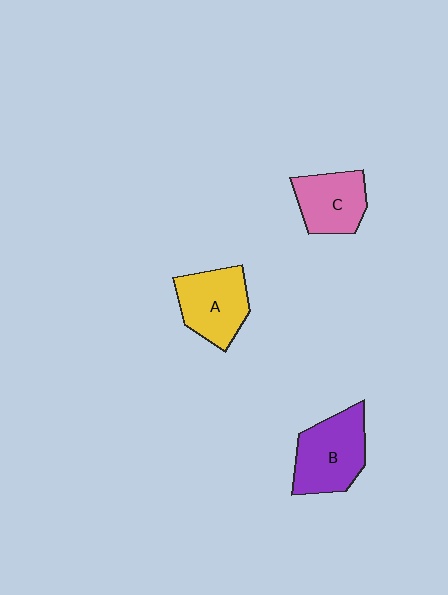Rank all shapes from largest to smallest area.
From largest to smallest: B (purple), A (yellow), C (pink).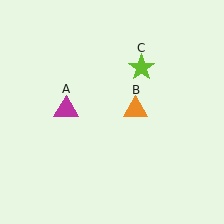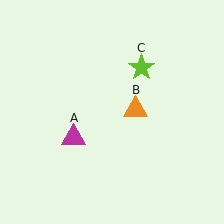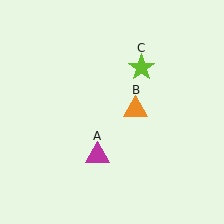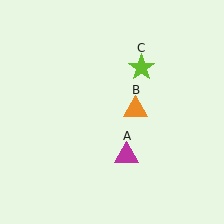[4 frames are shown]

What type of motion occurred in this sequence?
The magenta triangle (object A) rotated counterclockwise around the center of the scene.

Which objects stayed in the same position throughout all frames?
Orange triangle (object B) and lime star (object C) remained stationary.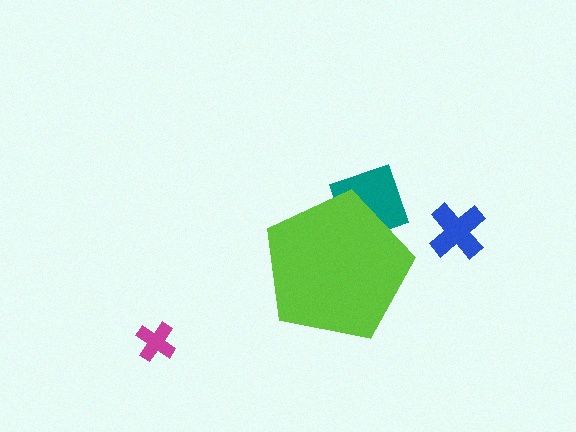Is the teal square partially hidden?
Yes, the teal square is partially hidden behind the lime pentagon.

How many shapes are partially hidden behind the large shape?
1 shape is partially hidden.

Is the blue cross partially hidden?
No, the blue cross is fully visible.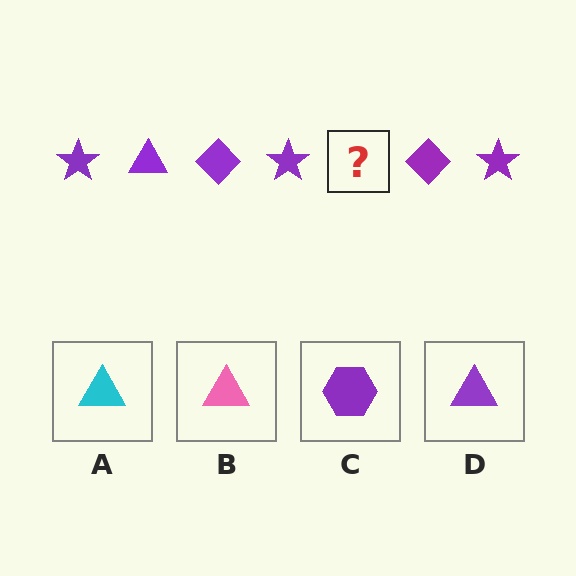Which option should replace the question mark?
Option D.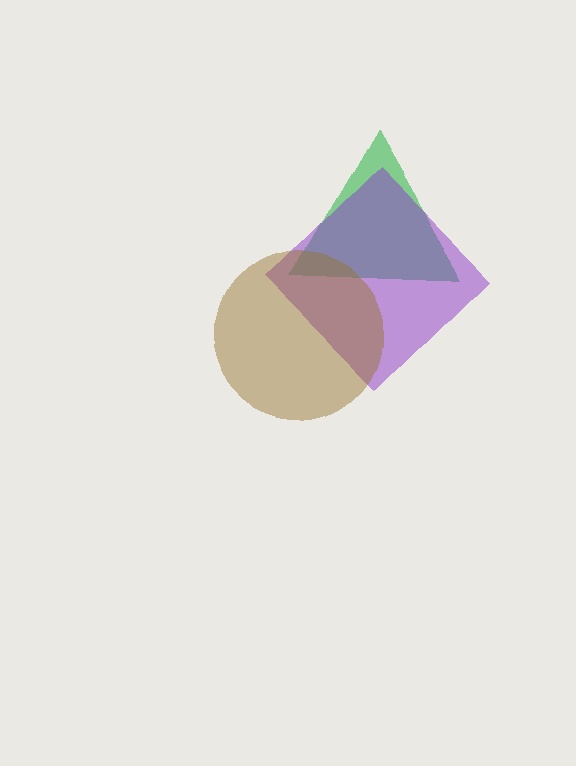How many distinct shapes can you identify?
There are 3 distinct shapes: a green triangle, a purple diamond, a brown circle.